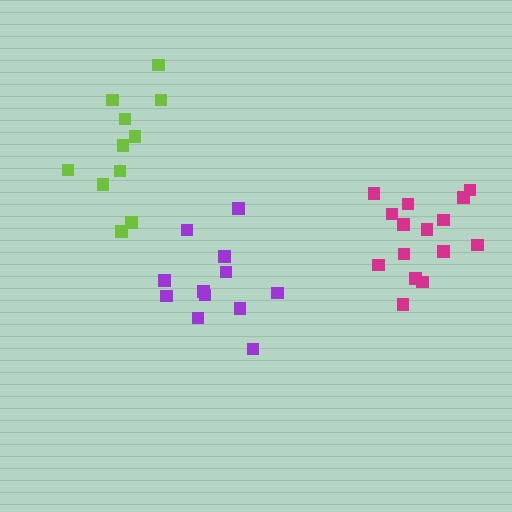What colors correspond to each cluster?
The clusters are colored: purple, magenta, lime.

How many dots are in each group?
Group 1: 12 dots, Group 2: 15 dots, Group 3: 11 dots (38 total).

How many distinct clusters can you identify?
There are 3 distinct clusters.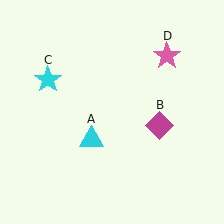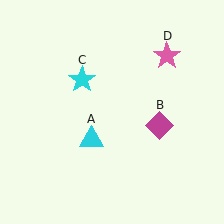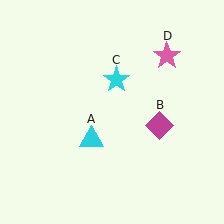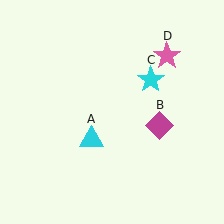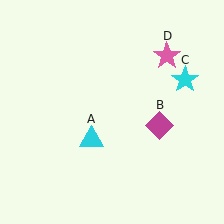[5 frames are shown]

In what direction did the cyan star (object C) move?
The cyan star (object C) moved right.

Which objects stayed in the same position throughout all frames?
Cyan triangle (object A) and magenta diamond (object B) and pink star (object D) remained stationary.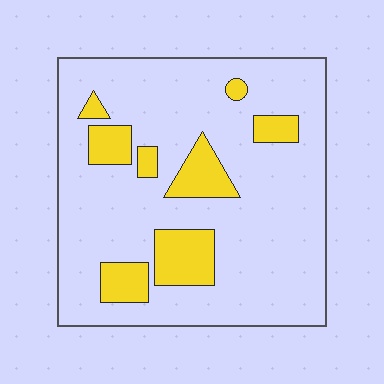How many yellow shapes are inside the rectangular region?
8.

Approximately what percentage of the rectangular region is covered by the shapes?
Approximately 20%.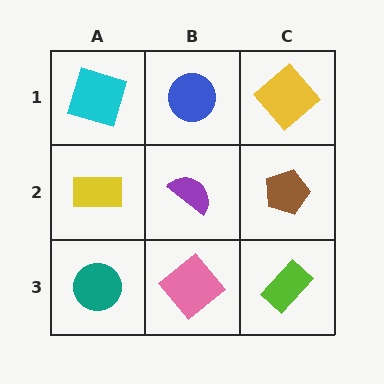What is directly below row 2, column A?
A teal circle.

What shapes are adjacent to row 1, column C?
A brown pentagon (row 2, column C), a blue circle (row 1, column B).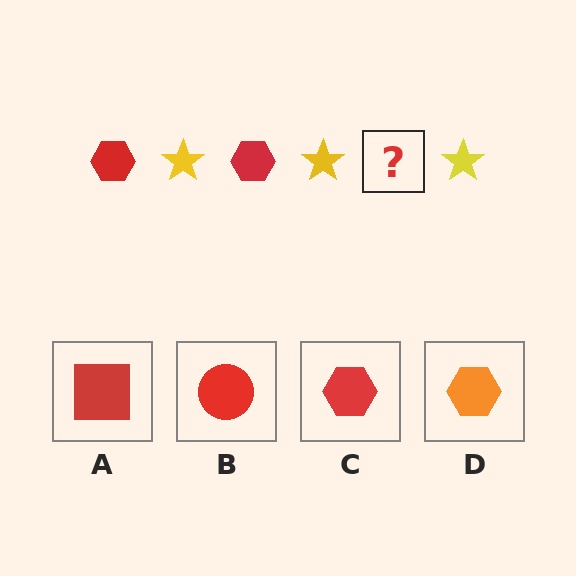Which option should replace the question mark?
Option C.